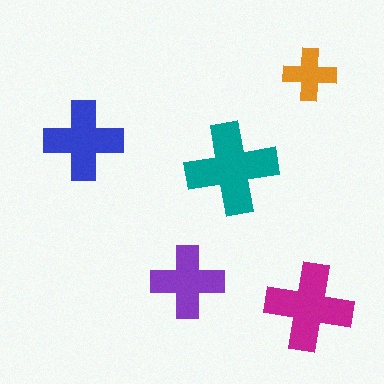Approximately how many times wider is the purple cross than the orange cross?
About 1.5 times wider.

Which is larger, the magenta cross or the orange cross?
The magenta one.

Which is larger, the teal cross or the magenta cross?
The teal one.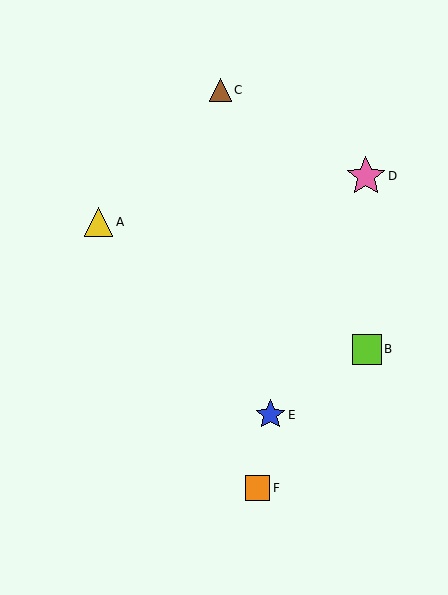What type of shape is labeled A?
Shape A is a yellow triangle.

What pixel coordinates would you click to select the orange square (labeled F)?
Click at (257, 488) to select the orange square F.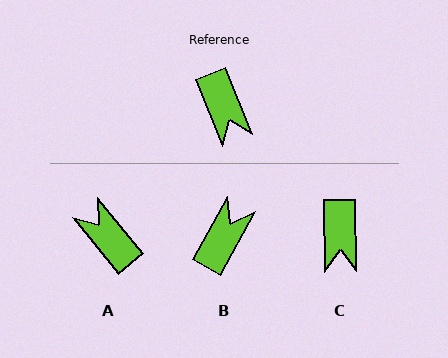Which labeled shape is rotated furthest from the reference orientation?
A, about 162 degrees away.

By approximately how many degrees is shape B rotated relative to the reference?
Approximately 130 degrees counter-clockwise.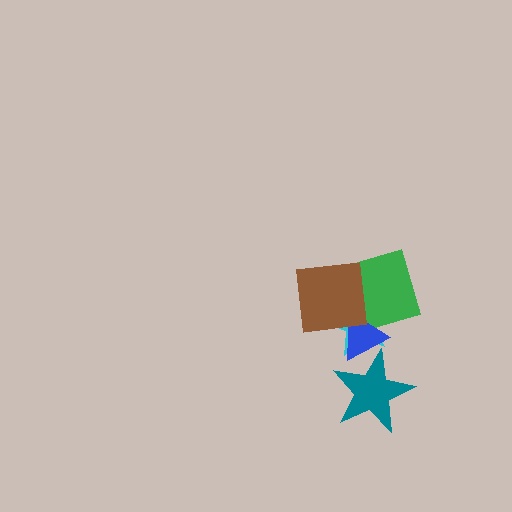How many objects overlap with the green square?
3 objects overlap with the green square.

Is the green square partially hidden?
Yes, it is partially covered by another shape.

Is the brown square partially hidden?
No, no other shape covers it.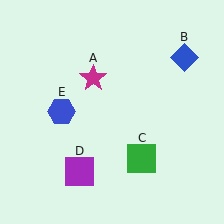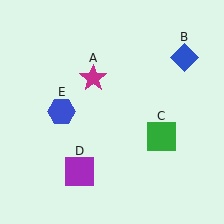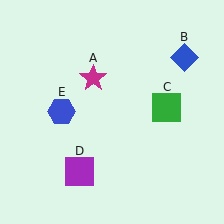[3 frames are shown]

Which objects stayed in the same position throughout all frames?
Magenta star (object A) and blue diamond (object B) and purple square (object D) and blue hexagon (object E) remained stationary.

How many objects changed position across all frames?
1 object changed position: green square (object C).